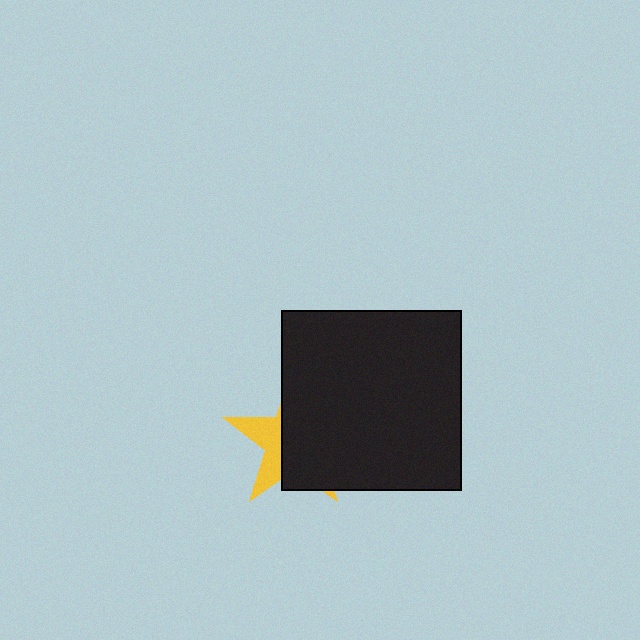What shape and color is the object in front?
The object in front is a black square.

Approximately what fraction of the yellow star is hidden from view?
Roughly 66% of the yellow star is hidden behind the black square.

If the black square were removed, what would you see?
You would see the complete yellow star.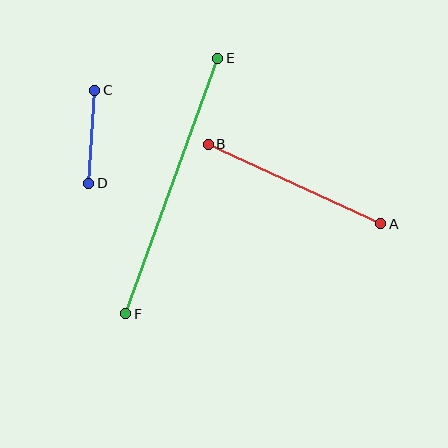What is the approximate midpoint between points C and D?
The midpoint is at approximately (92, 137) pixels.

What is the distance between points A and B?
The distance is approximately 190 pixels.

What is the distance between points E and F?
The distance is approximately 271 pixels.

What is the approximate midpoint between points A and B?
The midpoint is at approximately (294, 184) pixels.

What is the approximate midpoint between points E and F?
The midpoint is at approximately (172, 186) pixels.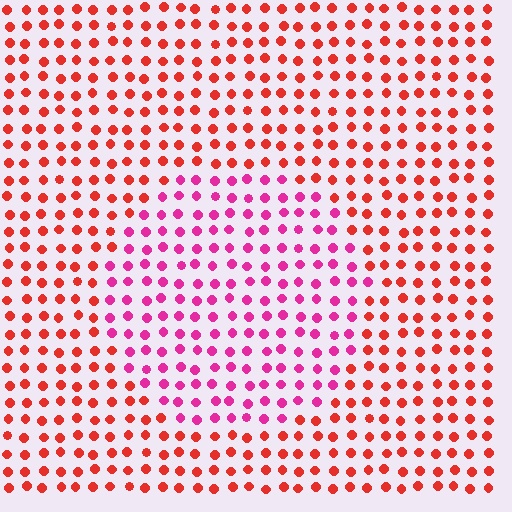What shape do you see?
I see a circle.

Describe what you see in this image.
The image is filled with small red elements in a uniform arrangement. A circle-shaped region is visible where the elements are tinted to a slightly different hue, forming a subtle color boundary.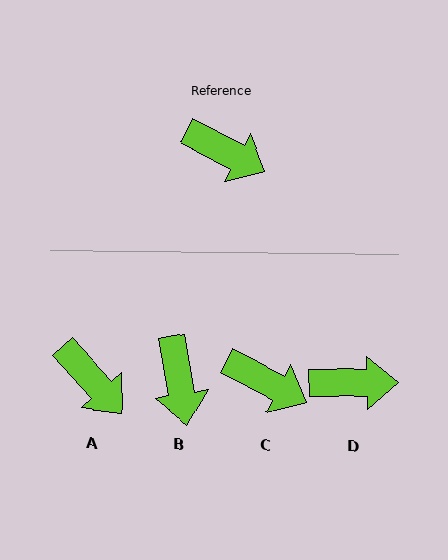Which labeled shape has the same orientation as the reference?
C.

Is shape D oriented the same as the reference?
No, it is off by about 28 degrees.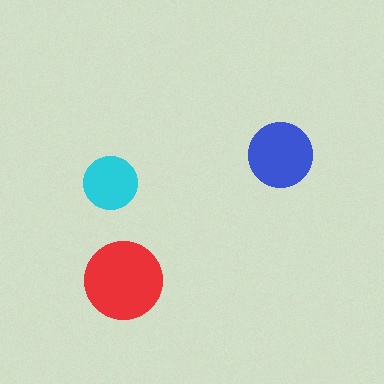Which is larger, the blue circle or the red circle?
The red one.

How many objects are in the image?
There are 3 objects in the image.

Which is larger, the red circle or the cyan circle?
The red one.